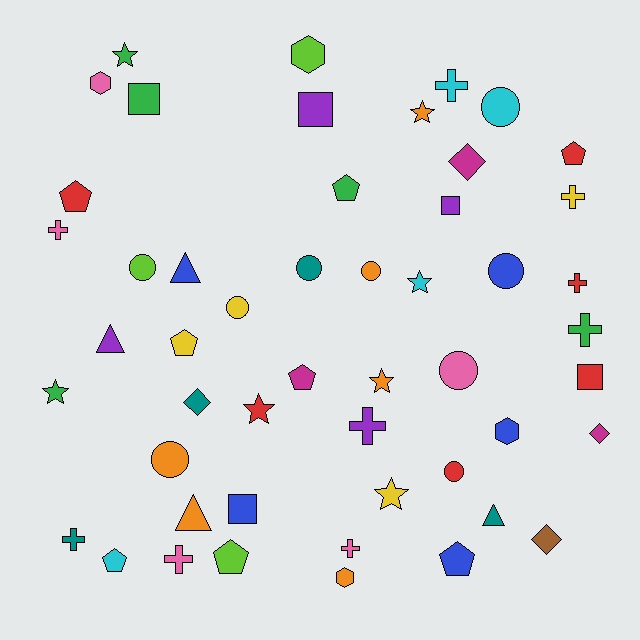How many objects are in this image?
There are 50 objects.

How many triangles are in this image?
There are 4 triangles.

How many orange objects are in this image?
There are 6 orange objects.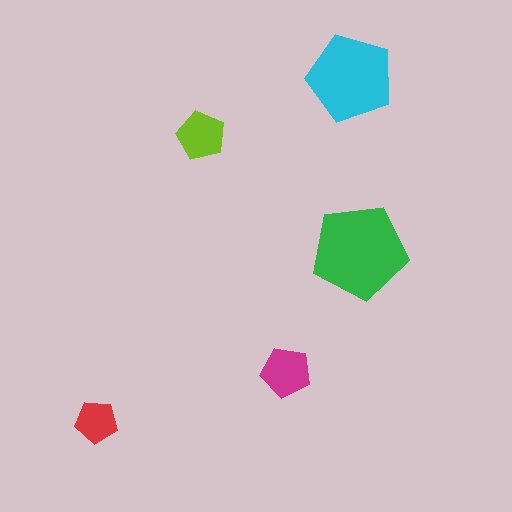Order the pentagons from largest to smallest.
the green one, the cyan one, the magenta one, the lime one, the red one.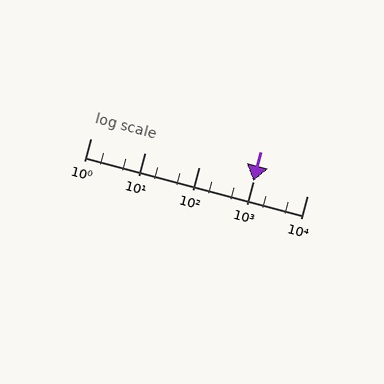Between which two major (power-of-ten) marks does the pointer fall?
The pointer is between 1000 and 10000.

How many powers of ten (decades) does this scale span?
The scale spans 4 decades, from 1 to 10000.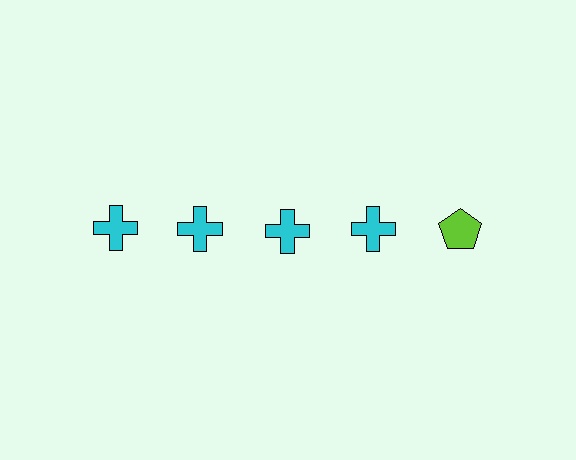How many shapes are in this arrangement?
There are 5 shapes arranged in a grid pattern.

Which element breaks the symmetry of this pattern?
The lime pentagon in the top row, rightmost column breaks the symmetry. All other shapes are cyan crosses.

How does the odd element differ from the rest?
It differs in both color (lime instead of cyan) and shape (pentagon instead of cross).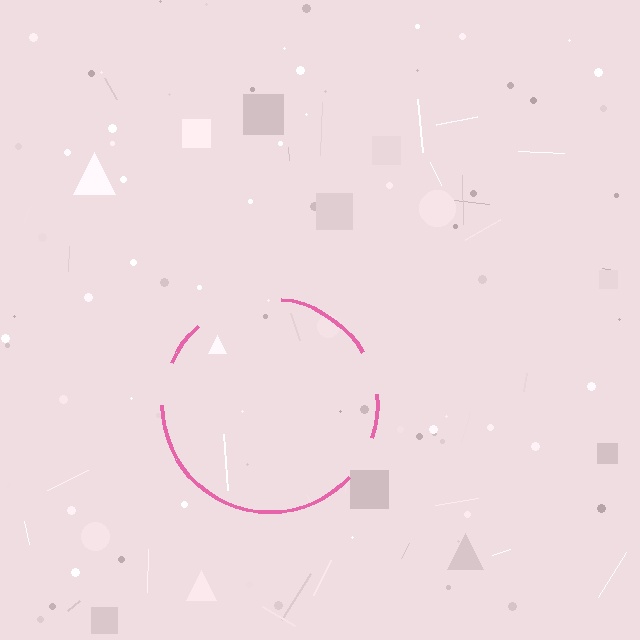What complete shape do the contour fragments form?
The contour fragments form a circle.